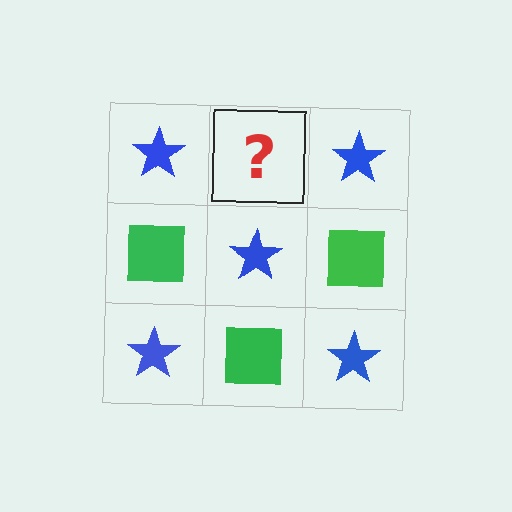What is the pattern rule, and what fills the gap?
The rule is that it alternates blue star and green square in a checkerboard pattern. The gap should be filled with a green square.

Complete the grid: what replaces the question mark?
The question mark should be replaced with a green square.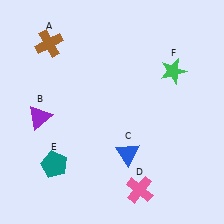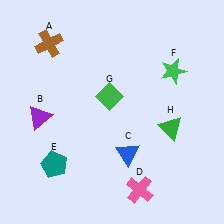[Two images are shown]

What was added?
A green diamond (G), a green triangle (H) were added in Image 2.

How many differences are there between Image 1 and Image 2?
There are 2 differences between the two images.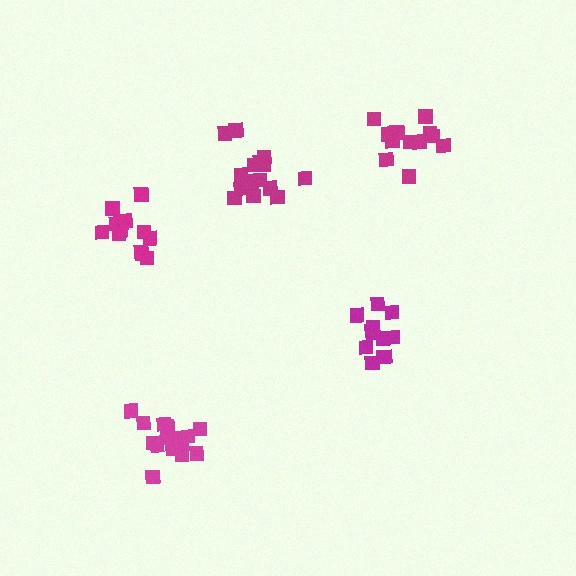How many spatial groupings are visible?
There are 5 spatial groupings.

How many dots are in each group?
Group 1: 17 dots, Group 2: 13 dots, Group 3: 15 dots, Group 4: 12 dots, Group 5: 12 dots (69 total).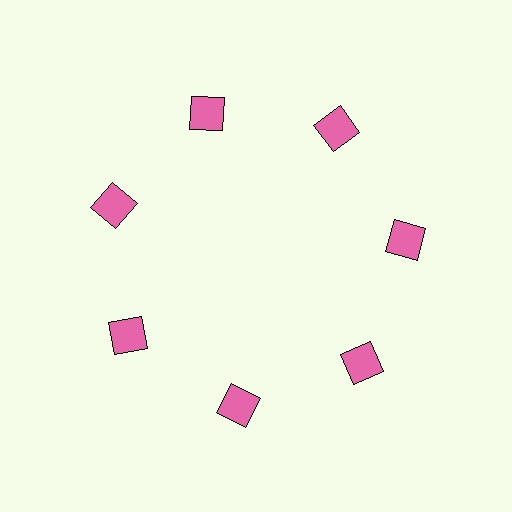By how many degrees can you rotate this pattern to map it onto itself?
The pattern maps onto itself every 51 degrees of rotation.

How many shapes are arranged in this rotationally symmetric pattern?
There are 7 shapes, arranged in 7 groups of 1.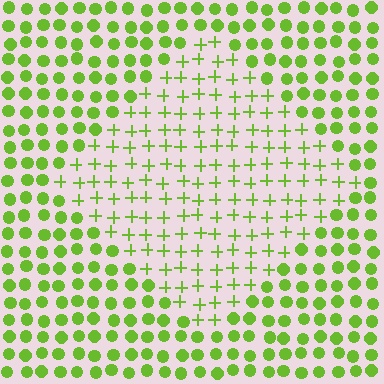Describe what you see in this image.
The image is filled with small lime elements arranged in a uniform grid. A diamond-shaped region contains plus signs, while the surrounding area contains circles. The boundary is defined purely by the change in element shape.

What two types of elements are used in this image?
The image uses plus signs inside the diamond region and circles outside it.